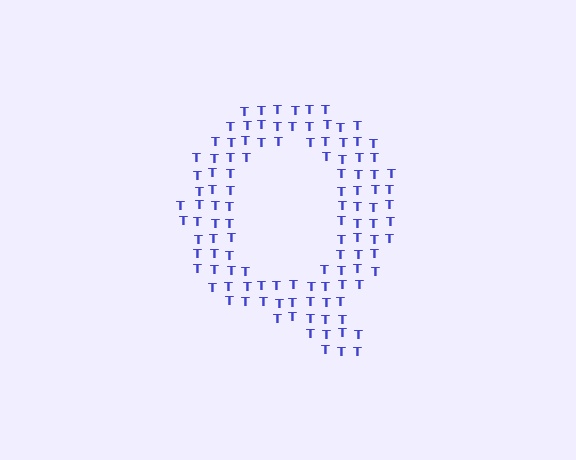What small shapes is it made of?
It is made of small letter T's.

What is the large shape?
The large shape is the letter Q.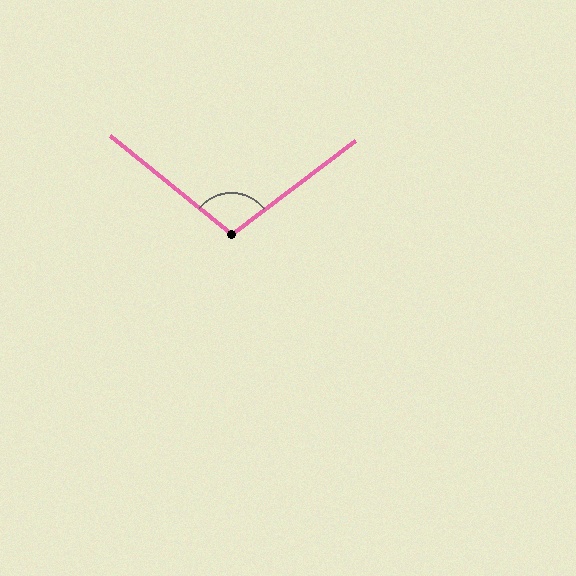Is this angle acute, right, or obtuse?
It is obtuse.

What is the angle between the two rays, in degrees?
Approximately 104 degrees.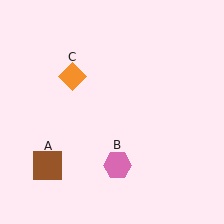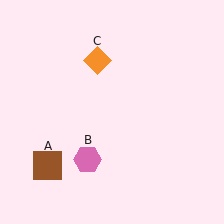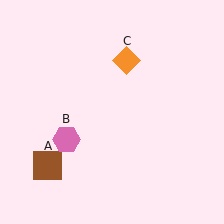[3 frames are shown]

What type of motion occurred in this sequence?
The pink hexagon (object B), orange diamond (object C) rotated clockwise around the center of the scene.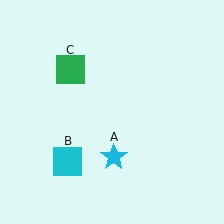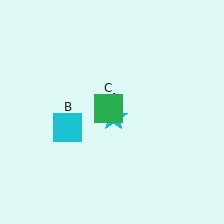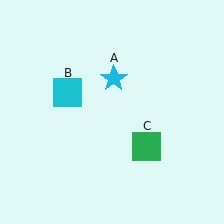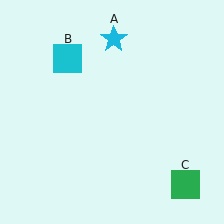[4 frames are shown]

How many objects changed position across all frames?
3 objects changed position: cyan star (object A), cyan square (object B), green square (object C).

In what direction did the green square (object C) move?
The green square (object C) moved down and to the right.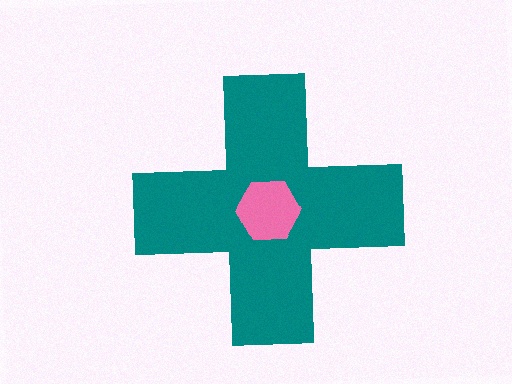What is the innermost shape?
The pink hexagon.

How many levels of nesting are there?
2.